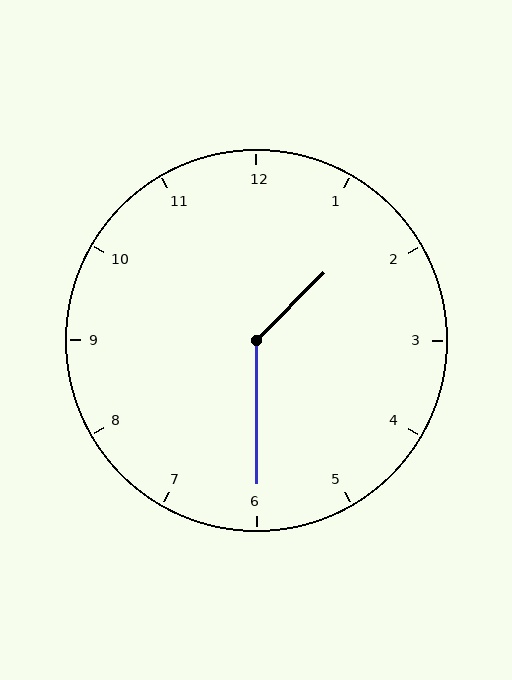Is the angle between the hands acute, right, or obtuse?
It is obtuse.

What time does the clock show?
1:30.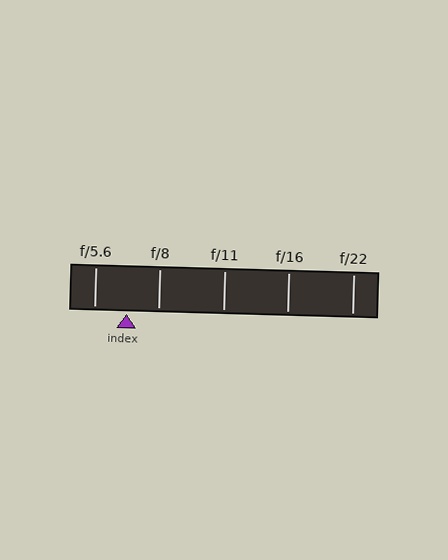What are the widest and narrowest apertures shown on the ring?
The widest aperture shown is f/5.6 and the narrowest is f/22.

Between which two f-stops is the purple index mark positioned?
The index mark is between f/5.6 and f/8.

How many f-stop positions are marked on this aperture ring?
There are 5 f-stop positions marked.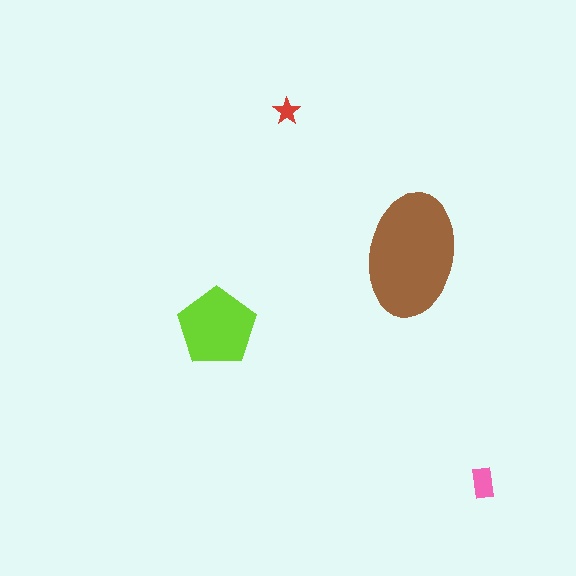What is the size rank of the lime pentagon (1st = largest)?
2nd.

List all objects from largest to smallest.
The brown ellipse, the lime pentagon, the pink rectangle, the red star.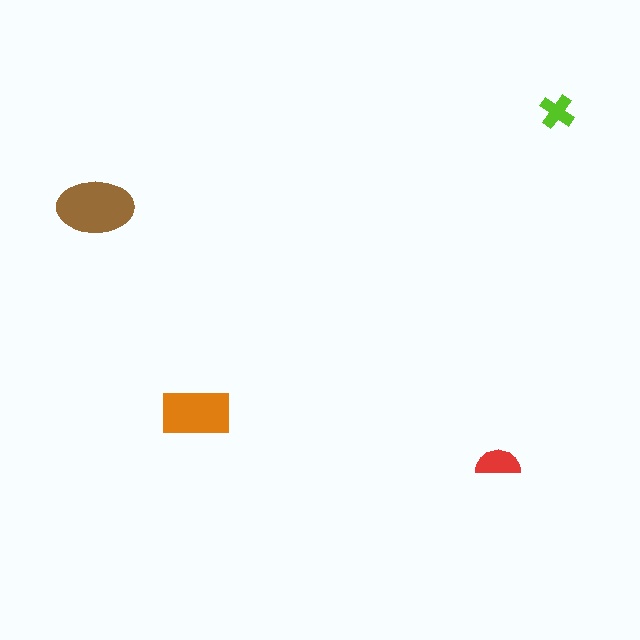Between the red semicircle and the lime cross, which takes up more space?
The red semicircle.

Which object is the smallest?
The lime cross.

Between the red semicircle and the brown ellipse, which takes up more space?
The brown ellipse.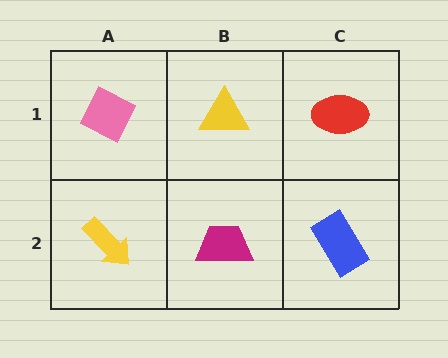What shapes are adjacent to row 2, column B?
A yellow triangle (row 1, column B), a yellow arrow (row 2, column A), a blue rectangle (row 2, column C).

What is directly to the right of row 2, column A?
A magenta trapezoid.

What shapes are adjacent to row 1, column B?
A magenta trapezoid (row 2, column B), a pink diamond (row 1, column A), a red ellipse (row 1, column C).